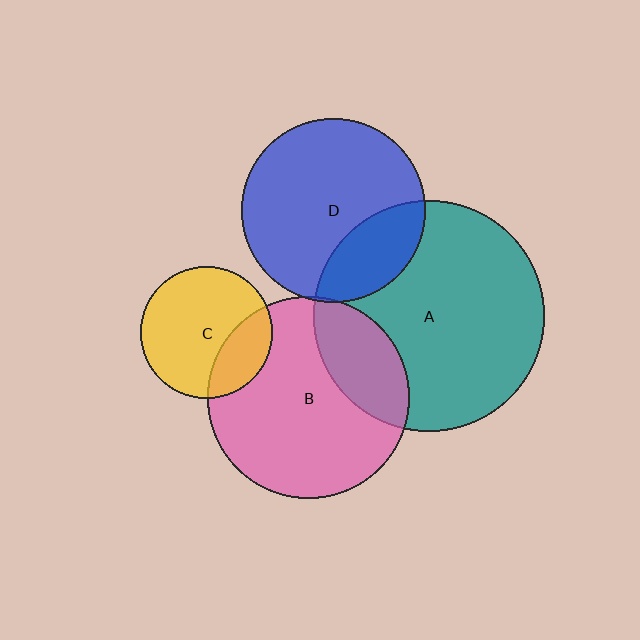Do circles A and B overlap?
Yes.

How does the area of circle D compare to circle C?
Approximately 2.0 times.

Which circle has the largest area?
Circle A (teal).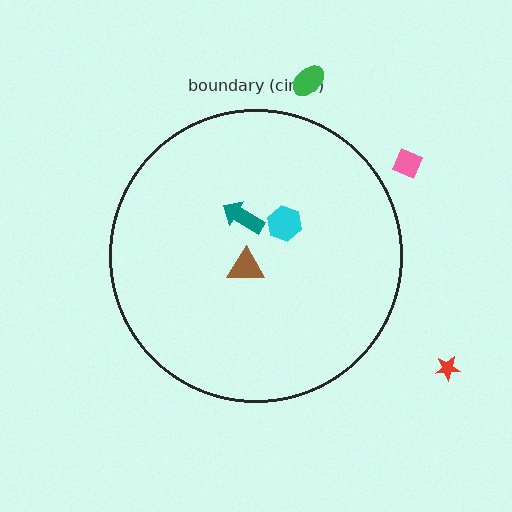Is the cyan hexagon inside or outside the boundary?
Inside.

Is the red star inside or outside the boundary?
Outside.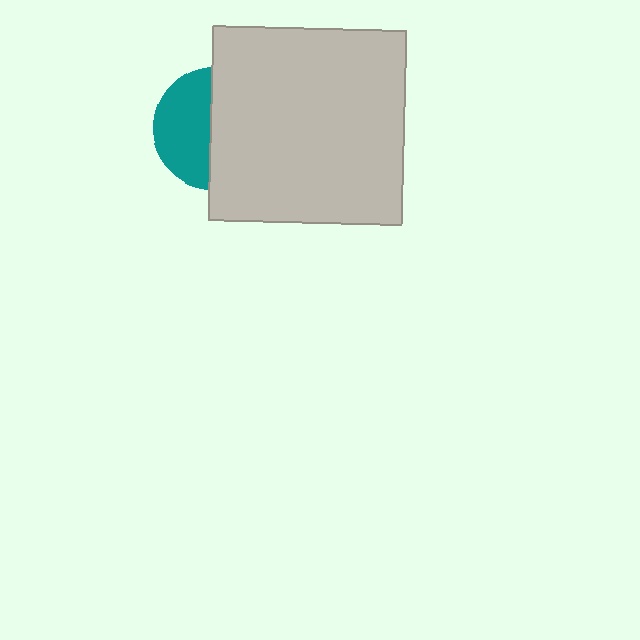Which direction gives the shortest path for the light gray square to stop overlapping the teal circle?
Moving right gives the shortest separation.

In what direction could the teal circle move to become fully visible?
The teal circle could move left. That would shift it out from behind the light gray square entirely.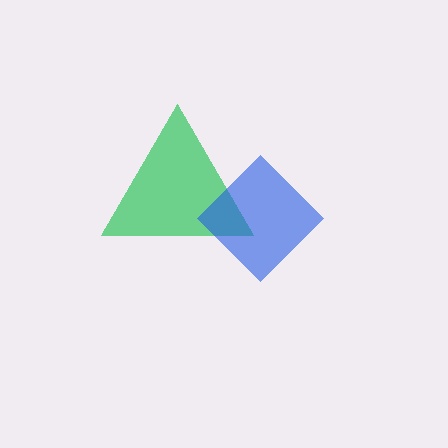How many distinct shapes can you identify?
There are 2 distinct shapes: a green triangle, a blue diamond.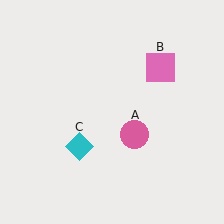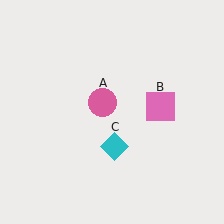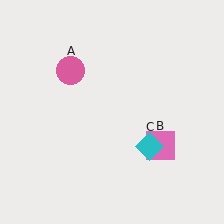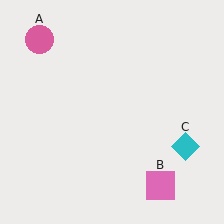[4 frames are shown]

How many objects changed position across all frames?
3 objects changed position: pink circle (object A), pink square (object B), cyan diamond (object C).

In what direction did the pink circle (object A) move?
The pink circle (object A) moved up and to the left.